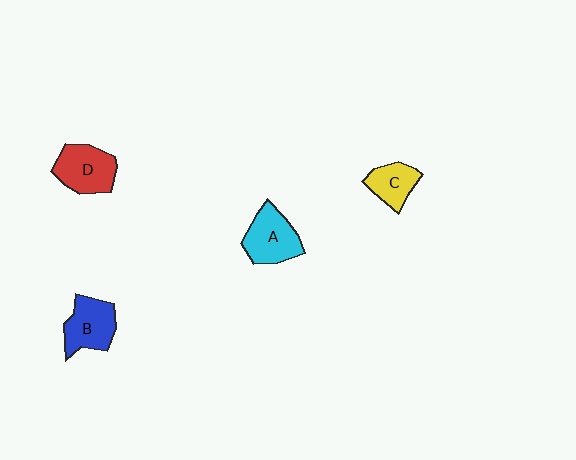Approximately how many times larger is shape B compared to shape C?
Approximately 1.4 times.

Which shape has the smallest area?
Shape C (yellow).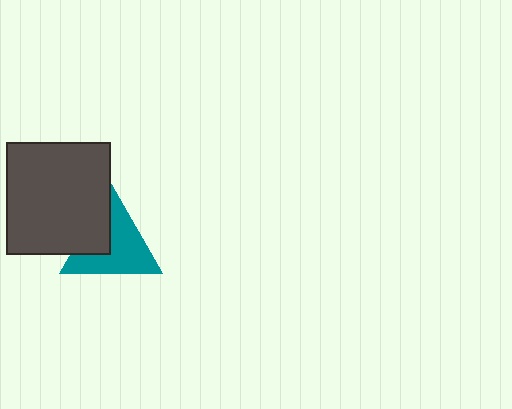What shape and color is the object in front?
The object in front is a dark gray rectangle.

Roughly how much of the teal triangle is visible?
Most of it is visible (roughly 68%).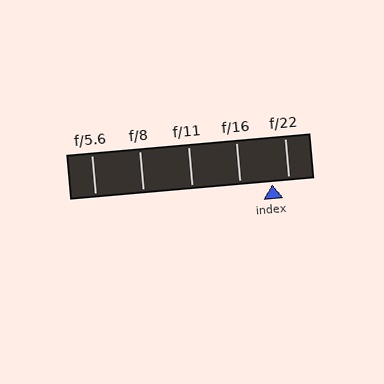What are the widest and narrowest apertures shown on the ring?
The widest aperture shown is f/5.6 and the narrowest is f/22.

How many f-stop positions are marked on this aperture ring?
There are 5 f-stop positions marked.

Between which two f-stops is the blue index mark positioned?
The index mark is between f/16 and f/22.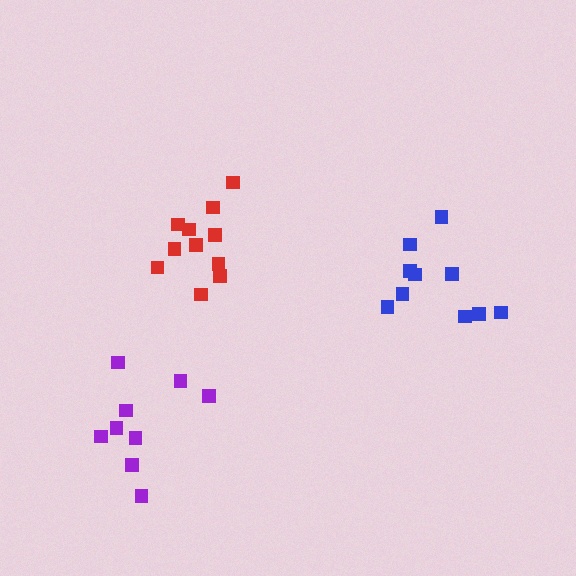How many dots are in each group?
Group 1: 11 dots, Group 2: 9 dots, Group 3: 10 dots (30 total).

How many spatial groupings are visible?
There are 3 spatial groupings.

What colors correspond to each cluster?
The clusters are colored: red, purple, blue.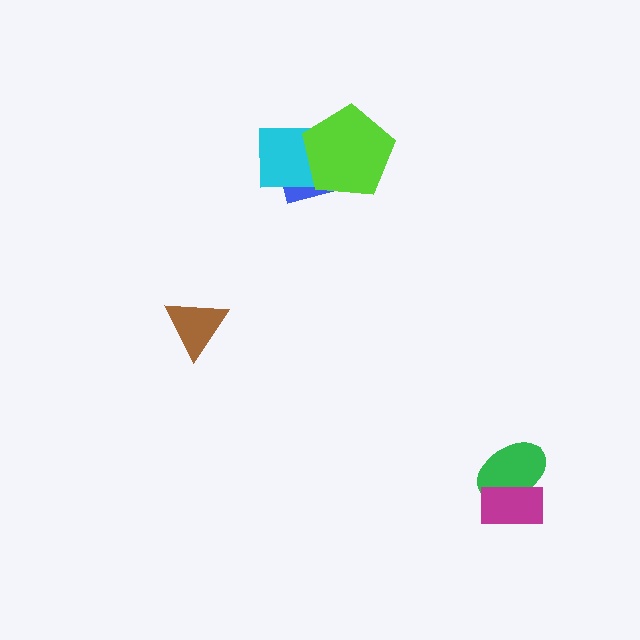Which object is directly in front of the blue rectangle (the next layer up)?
The cyan square is directly in front of the blue rectangle.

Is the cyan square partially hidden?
Yes, it is partially covered by another shape.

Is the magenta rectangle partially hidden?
No, no other shape covers it.